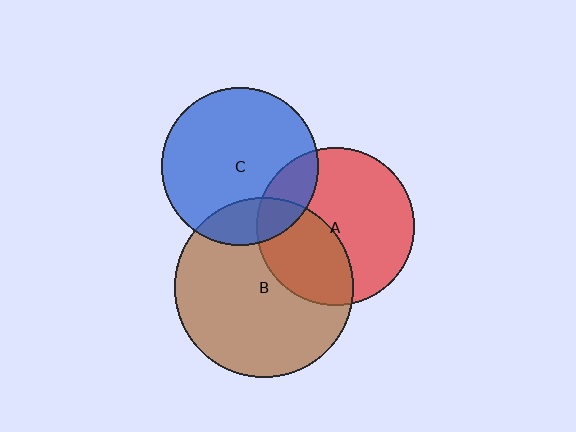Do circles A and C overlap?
Yes.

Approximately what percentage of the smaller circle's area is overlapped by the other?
Approximately 20%.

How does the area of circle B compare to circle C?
Approximately 1.3 times.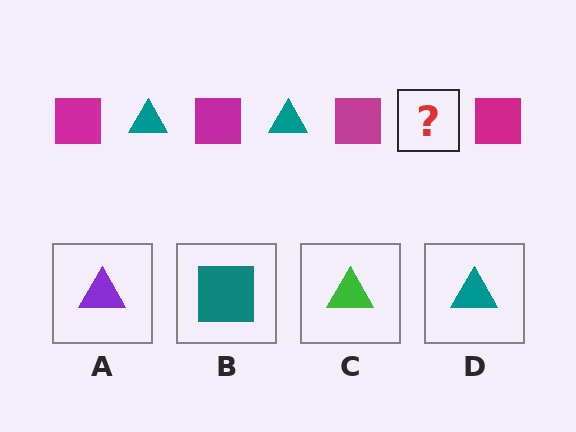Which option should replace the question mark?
Option D.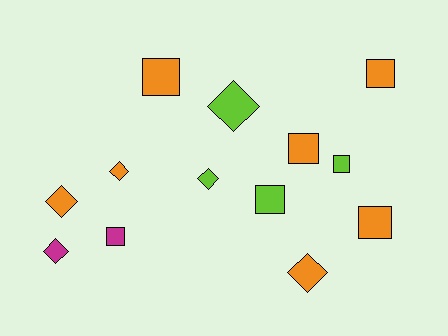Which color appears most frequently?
Orange, with 7 objects.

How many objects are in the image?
There are 13 objects.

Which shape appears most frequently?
Square, with 7 objects.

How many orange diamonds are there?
There are 3 orange diamonds.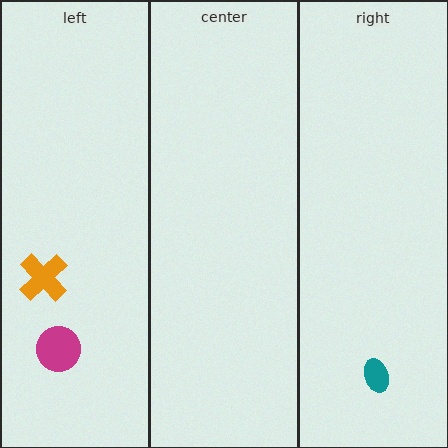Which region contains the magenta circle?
The left region.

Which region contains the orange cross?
The left region.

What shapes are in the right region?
The teal ellipse.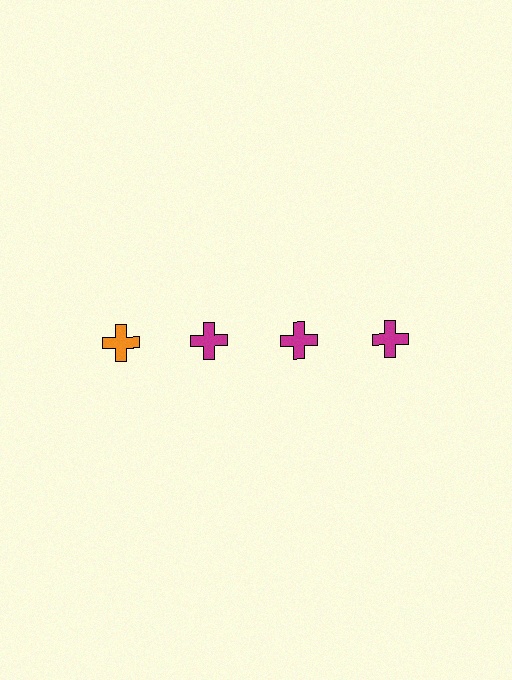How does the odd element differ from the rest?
It has a different color: orange instead of magenta.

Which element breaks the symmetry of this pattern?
The orange cross in the top row, leftmost column breaks the symmetry. All other shapes are magenta crosses.